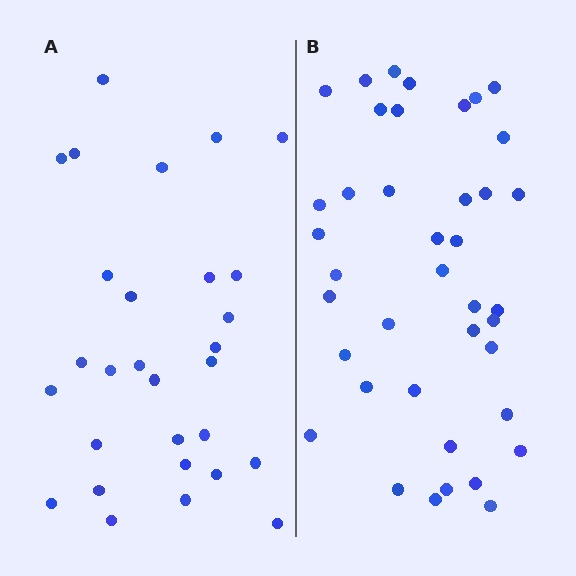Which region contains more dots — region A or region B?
Region B (the right region) has more dots.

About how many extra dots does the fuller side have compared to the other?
Region B has roughly 12 or so more dots than region A.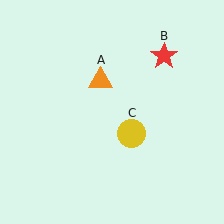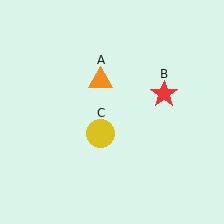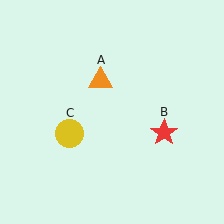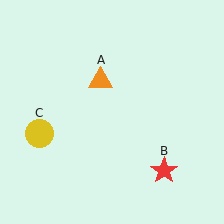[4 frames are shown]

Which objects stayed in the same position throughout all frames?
Orange triangle (object A) remained stationary.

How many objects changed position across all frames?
2 objects changed position: red star (object B), yellow circle (object C).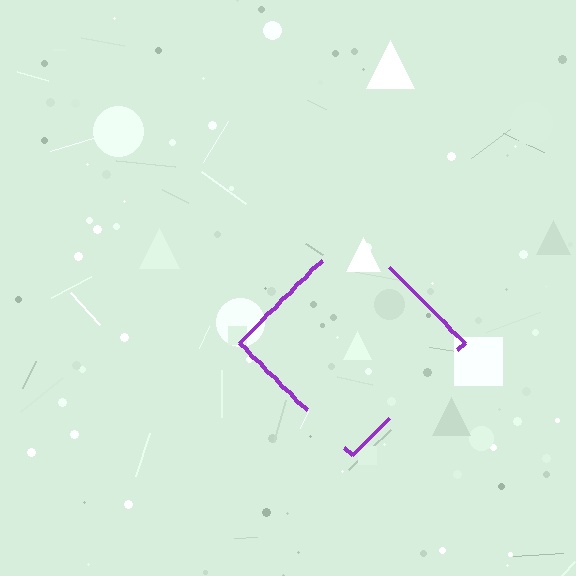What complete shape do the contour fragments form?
The contour fragments form a diamond.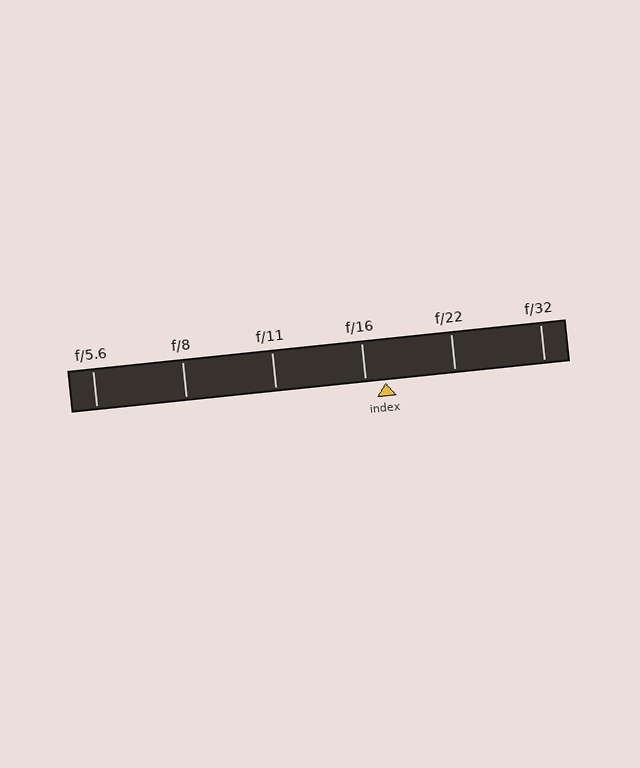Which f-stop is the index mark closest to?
The index mark is closest to f/16.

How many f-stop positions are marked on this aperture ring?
There are 6 f-stop positions marked.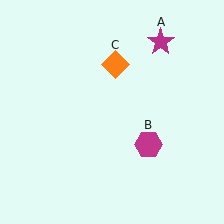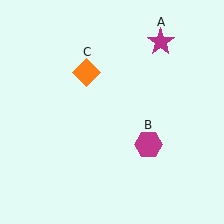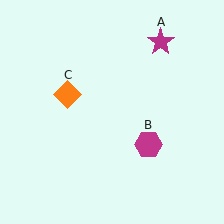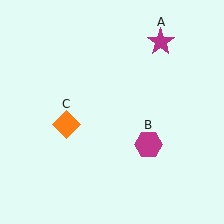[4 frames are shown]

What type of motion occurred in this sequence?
The orange diamond (object C) rotated counterclockwise around the center of the scene.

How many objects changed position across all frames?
1 object changed position: orange diamond (object C).